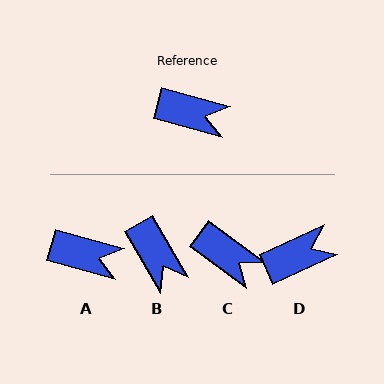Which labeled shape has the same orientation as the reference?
A.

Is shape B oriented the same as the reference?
No, it is off by about 45 degrees.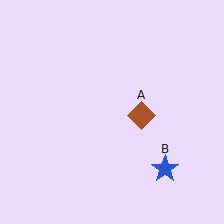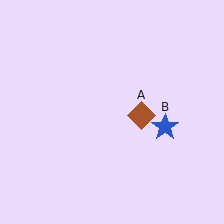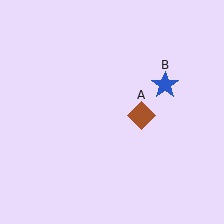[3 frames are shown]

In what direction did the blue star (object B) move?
The blue star (object B) moved up.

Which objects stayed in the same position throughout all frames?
Brown diamond (object A) remained stationary.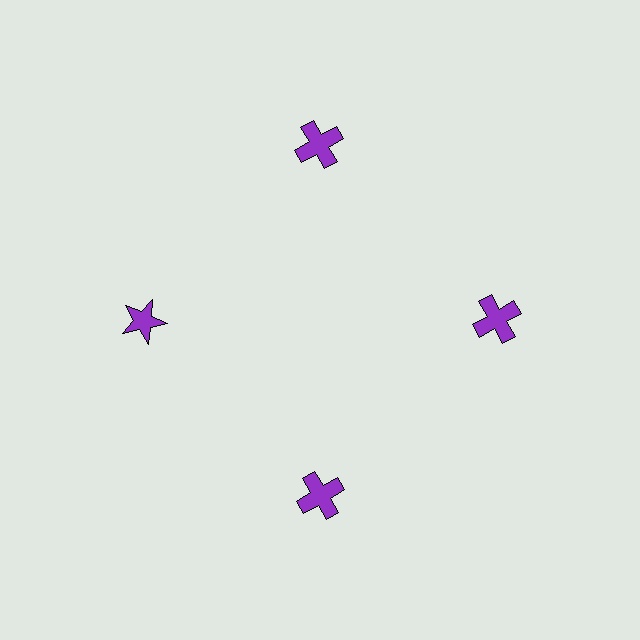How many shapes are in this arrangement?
There are 4 shapes arranged in a ring pattern.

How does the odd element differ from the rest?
It has a different shape: star instead of cross.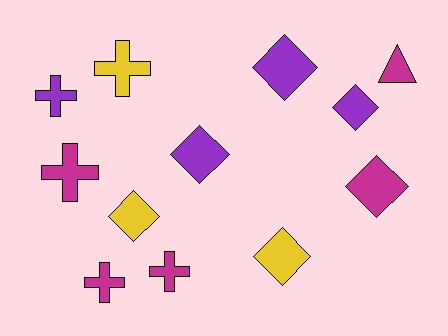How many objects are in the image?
There are 12 objects.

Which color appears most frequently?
Magenta, with 5 objects.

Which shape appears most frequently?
Diamond, with 6 objects.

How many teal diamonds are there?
There are no teal diamonds.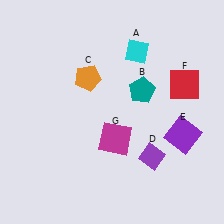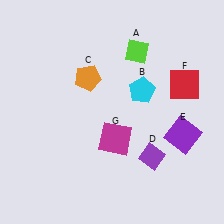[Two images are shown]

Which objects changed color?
A changed from cyan to lime. B changed from teal to cyan.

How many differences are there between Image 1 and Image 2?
There are 2 differences between the two images.